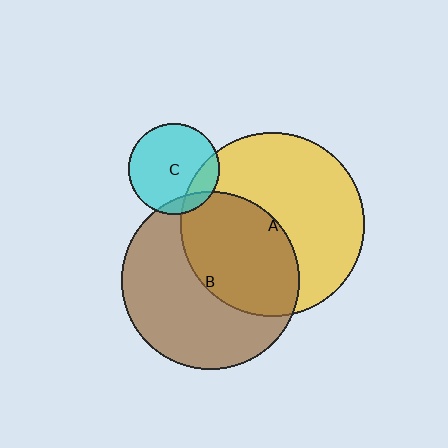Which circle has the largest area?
Circle A (yellow).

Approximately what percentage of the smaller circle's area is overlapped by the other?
Approximately 10%.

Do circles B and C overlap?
Yes.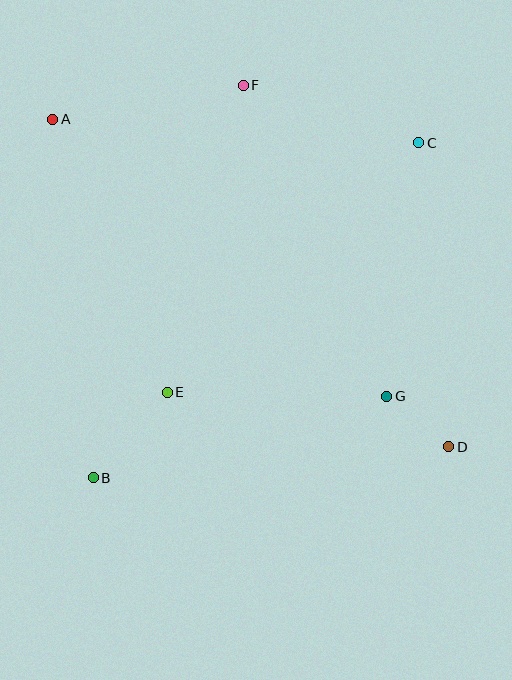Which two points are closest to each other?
Points D and G are closest to each other.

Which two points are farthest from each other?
Points A and D are farthest from each other.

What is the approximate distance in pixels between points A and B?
The distance between A and B is approximately 361 pixels.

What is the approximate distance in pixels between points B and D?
The distance between B and D is approximately 356 pixels.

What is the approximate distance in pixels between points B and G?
The distance between B and G is approximately 304 pixels.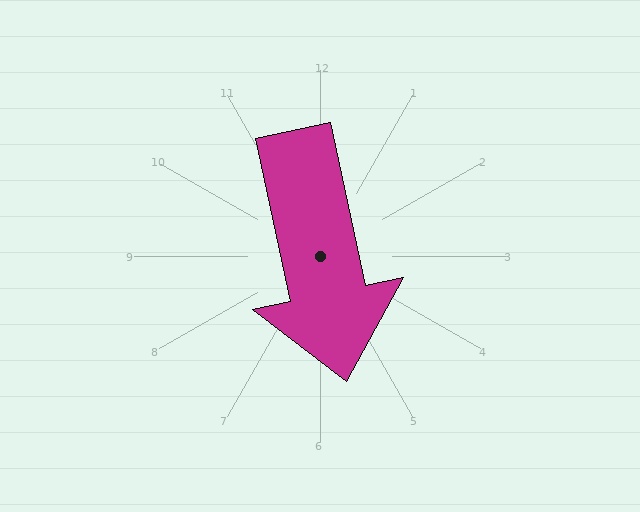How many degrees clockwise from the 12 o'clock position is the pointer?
Approximately 168 degrees.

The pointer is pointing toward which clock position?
Roughly 6 o'clock.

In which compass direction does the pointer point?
South.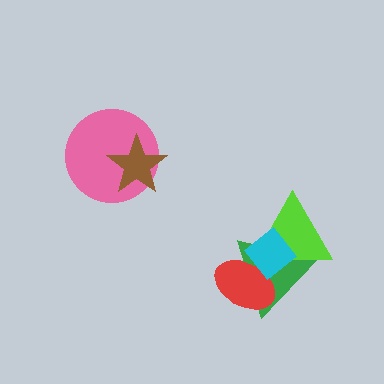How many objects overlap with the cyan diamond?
3 objects overlap with the cyan diamond.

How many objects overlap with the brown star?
1 object overlaps with the brown star.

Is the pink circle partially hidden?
Yes, it is partially covered by another shape.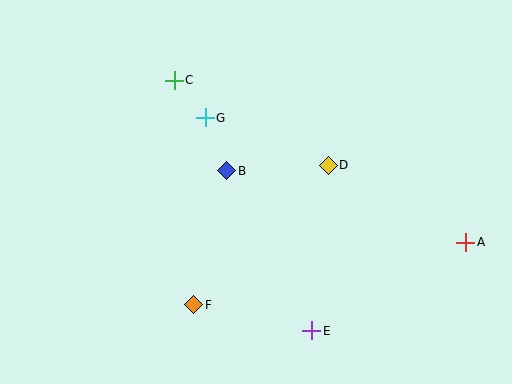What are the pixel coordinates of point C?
Point C is at (174, 81).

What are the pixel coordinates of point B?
Point B is at (227, 171).